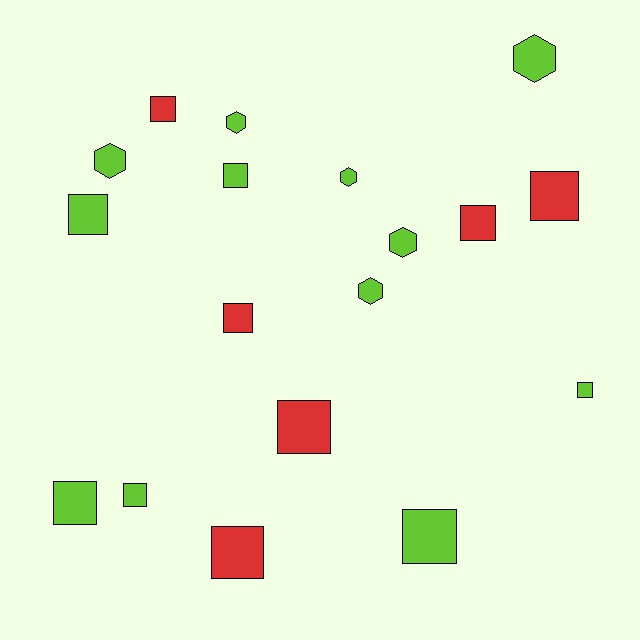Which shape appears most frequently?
Square, with 12 objects.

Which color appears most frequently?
Lime, with 12 objects.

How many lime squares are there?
There are 6 lime squares.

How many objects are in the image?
There are 18 objects.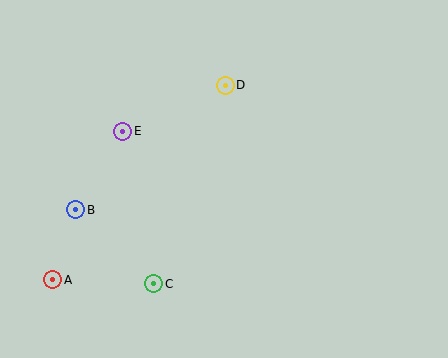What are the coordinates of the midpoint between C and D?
The midpoint between C and D is at (189, 185).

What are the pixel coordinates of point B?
Point B is at (76, 210).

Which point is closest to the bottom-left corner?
Point A is closest to the bottom-left corner.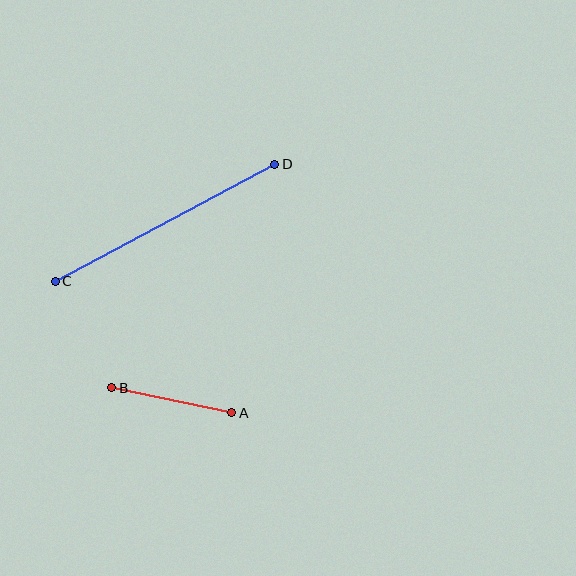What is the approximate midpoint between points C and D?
The midpoint is at approximately (165, 223) pixels.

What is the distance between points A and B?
The distance is approximately 123 pixels.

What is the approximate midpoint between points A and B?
The midpoint is at approximately (172, 400) pixels.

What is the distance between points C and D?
The distance is approximately 248 pixels.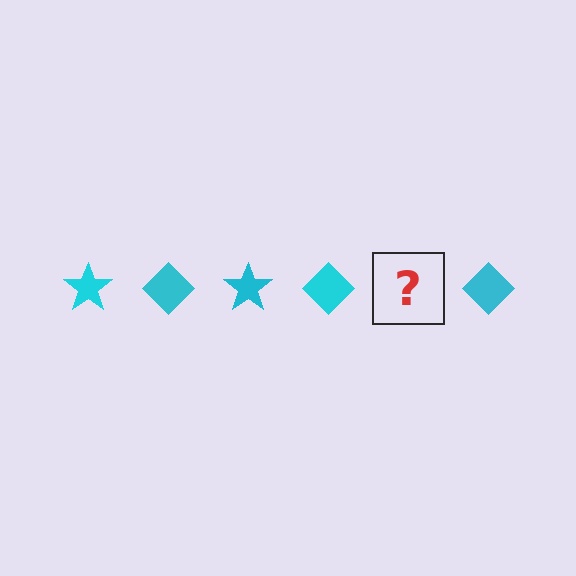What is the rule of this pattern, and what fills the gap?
The rule is that the pattern cycles through star, diamond shapes in cyan. The gap should be filled with a cyan star.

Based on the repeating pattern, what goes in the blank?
The blank should be a cyan star.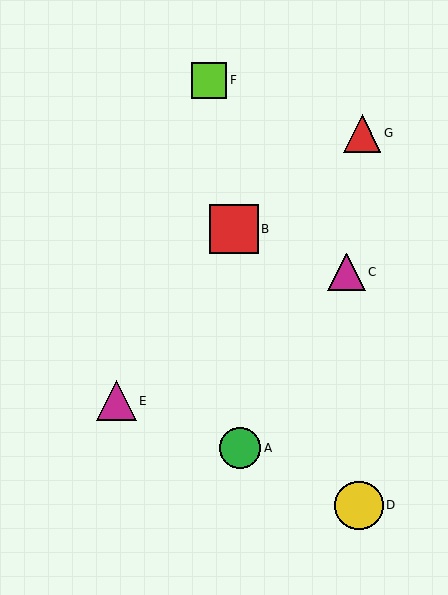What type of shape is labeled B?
Shape B is a red square.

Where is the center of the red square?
The center of the red square is at (234, 229).